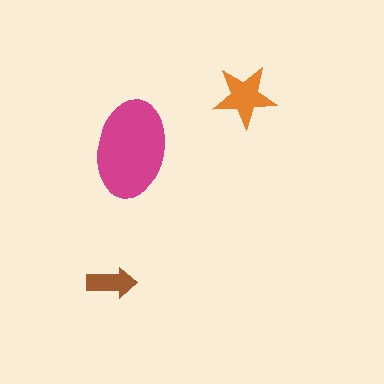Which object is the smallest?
The brown arrow.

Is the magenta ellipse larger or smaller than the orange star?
Larger.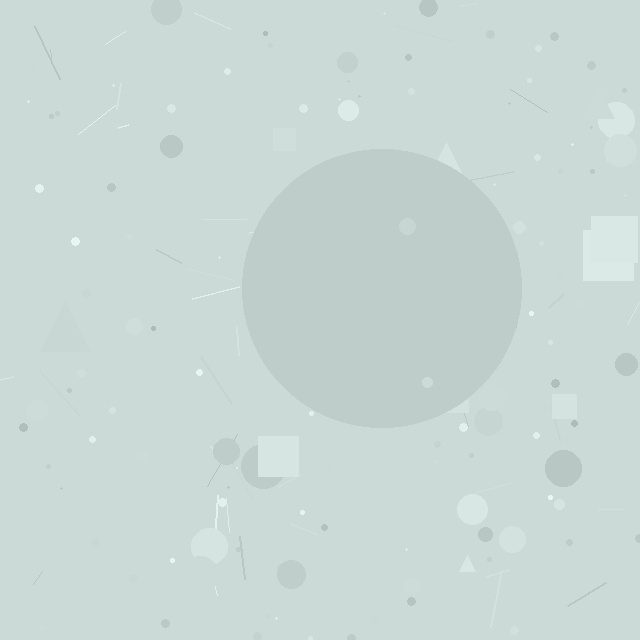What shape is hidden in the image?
A circle is hidden in the image.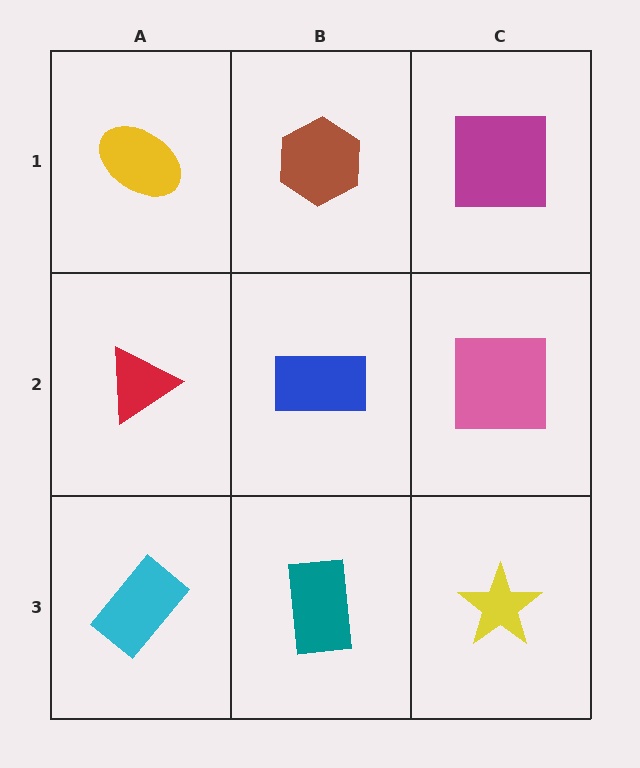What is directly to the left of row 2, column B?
A red triangle.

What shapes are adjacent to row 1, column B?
A blue rectangle (row 2, column B), a yellow ellipse (row 1, column A), a magenta square (row 1, column C).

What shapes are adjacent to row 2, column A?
A yellow ellipse (row 1, column A), a cyan rectangle (row 3, column A), a blue rectangle (row 2, column B).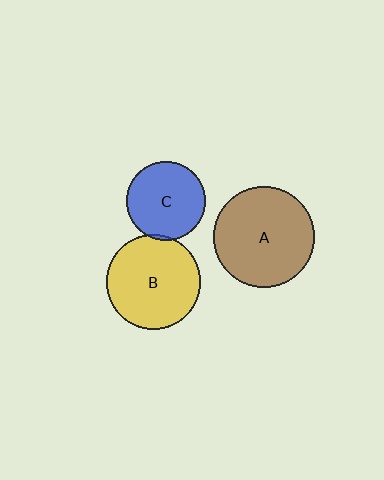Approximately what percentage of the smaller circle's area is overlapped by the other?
Approximately 5%.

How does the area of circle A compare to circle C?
Approximately 1.6 times.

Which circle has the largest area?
Circle A (brown).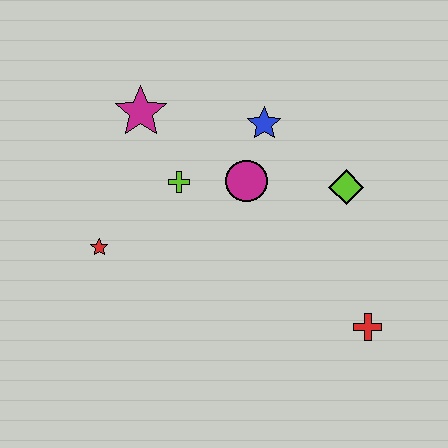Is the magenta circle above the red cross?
Yes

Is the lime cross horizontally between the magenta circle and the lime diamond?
No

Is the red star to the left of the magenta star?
Yes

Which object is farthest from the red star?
The red cross is farthest from the red star.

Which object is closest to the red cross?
The lime diamond is closest to the red cross.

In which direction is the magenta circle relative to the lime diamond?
The magenta circle is to the left of the lime diamond.